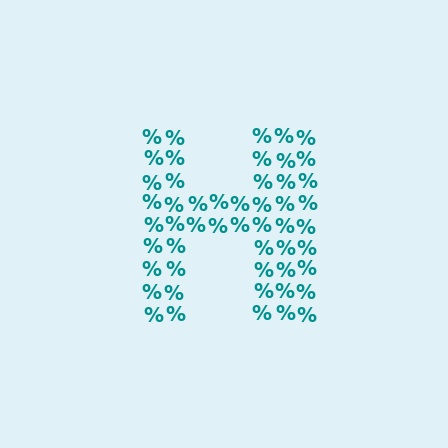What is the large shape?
The large shape is the letter H.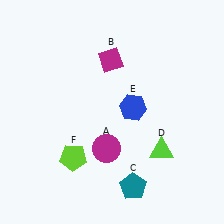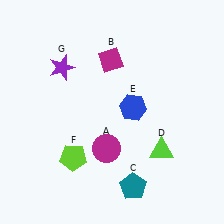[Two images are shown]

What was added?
A purple star (G) was added in Image 2.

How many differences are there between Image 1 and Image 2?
There is 1 difference between the two images.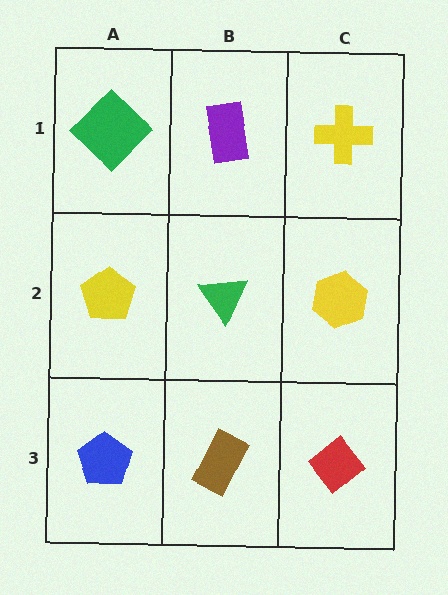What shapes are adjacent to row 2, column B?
A purple rectangle (row 1, column B), a brown rectangle (row 3, column B), a yellow pentagon (row 2, column A), a yellow hexagon (row 2, column C).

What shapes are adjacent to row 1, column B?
A green triangle (row 2, column B), a green diamond (row 1, column A), a yellow cross (row 1, column C).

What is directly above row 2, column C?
A yellow cross.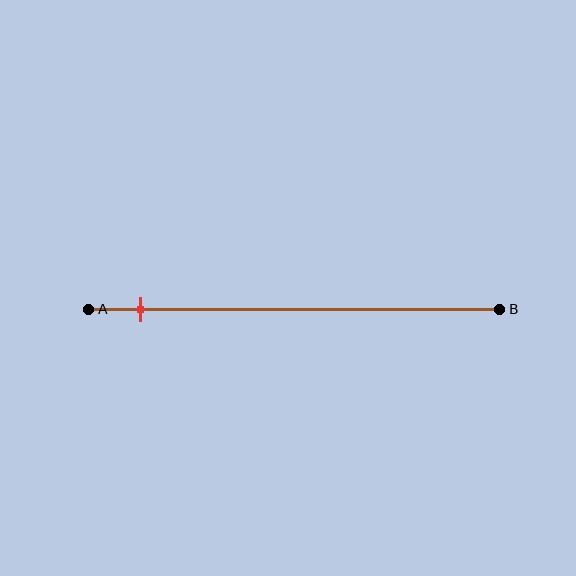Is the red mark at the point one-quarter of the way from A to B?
No, the mark is at about 15% from A, not at the 25% one-quarter point.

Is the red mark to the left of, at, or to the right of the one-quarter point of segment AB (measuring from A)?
The red mark is to the left of the one-quarter point of segment AB.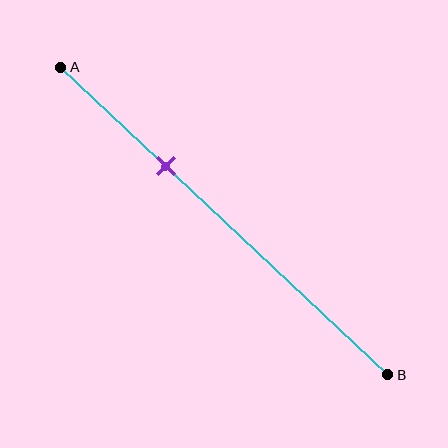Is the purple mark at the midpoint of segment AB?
No, the mark is at about 30% from A, not at the 50% midpoint.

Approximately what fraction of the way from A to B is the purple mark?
The purple mark is approximately 30% of the way from A to B.